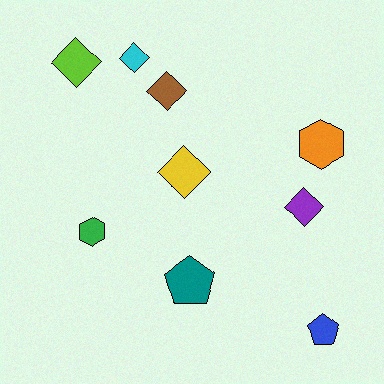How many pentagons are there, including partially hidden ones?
There are 2 pentagons.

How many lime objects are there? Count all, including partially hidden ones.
There is 1 lime object.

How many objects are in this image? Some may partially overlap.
There are 9 objects.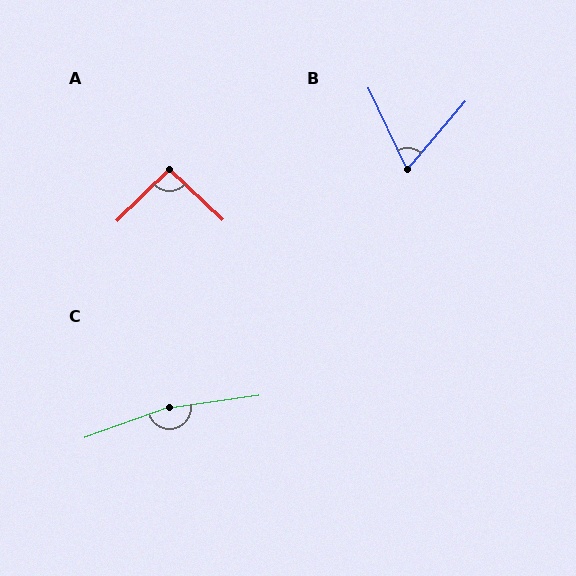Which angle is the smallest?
B, at approximately 66 degrees.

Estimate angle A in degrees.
Approximately 93 degrees.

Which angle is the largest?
C, at approximately 168 degrees.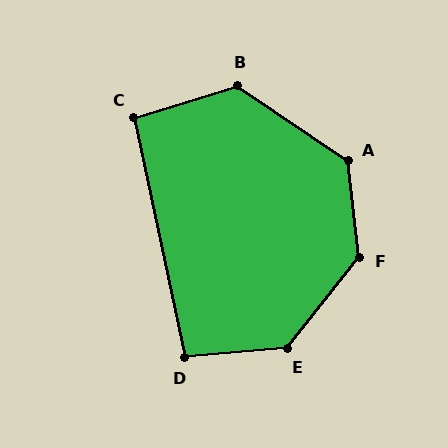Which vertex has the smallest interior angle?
C, at approximately 95 degrees.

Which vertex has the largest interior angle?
F, at approximately 135 degrees.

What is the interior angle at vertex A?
Approximately 131 degrees (obtuse).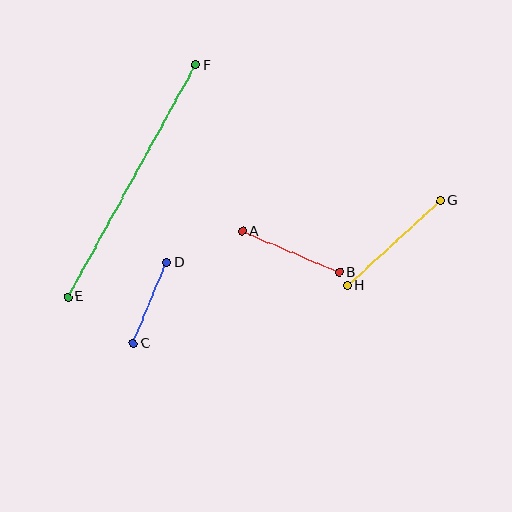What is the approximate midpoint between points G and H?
The midpoint is at approximately (394, 243) pixels.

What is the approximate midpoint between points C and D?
The midpoint is at approximately (150, 303) pixels.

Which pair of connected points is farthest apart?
Points E and F are farthest apart.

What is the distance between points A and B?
The distance is approximately 105 pixels.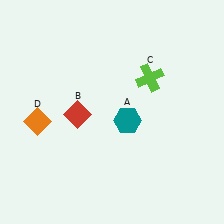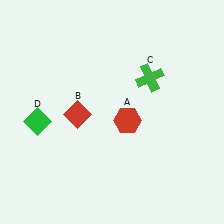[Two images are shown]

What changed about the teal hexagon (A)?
In Image 1, A is teal. In Image 2, it changed to red.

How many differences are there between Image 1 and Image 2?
There are 3 differences between the two images.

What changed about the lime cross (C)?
In Image 1, C is lime. In Image 2, it changed to green.